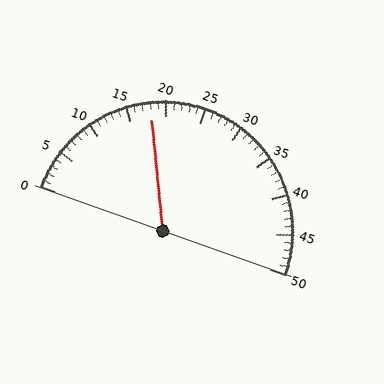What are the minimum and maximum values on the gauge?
The gauge ranges from 0 to 50.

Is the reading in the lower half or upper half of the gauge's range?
The reading is in the lower half of the range (0 to 50).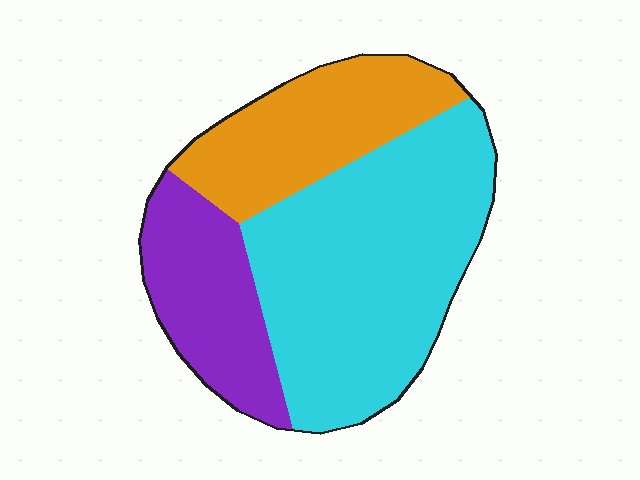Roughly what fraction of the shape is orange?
Orange takes up about one quarter (1/4) of the shape.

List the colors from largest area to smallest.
From largest to smallest: cyan, orange, purple.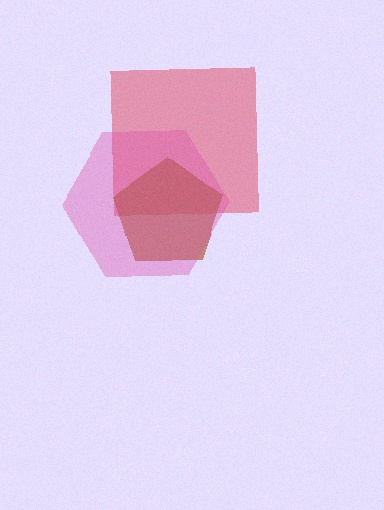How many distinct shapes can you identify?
There are 3 distinct shapes: a red square, a brown pentagon, a pink hexagon.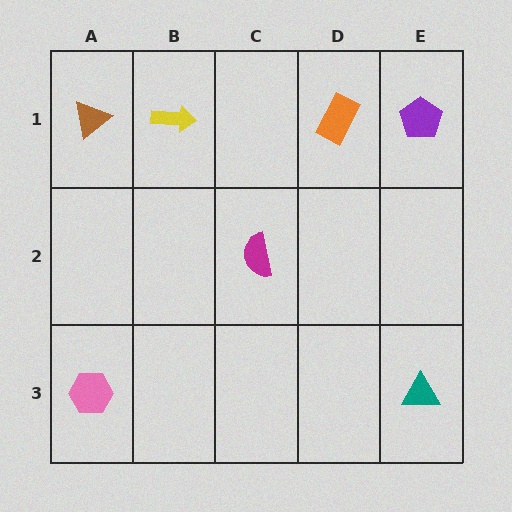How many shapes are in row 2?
1 shape.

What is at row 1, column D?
An orange rectangle.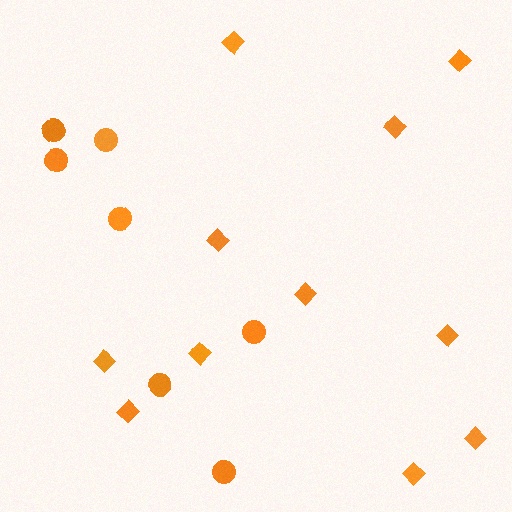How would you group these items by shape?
There are 2 groups: one group of circles (7) and one group of diamonds (11).